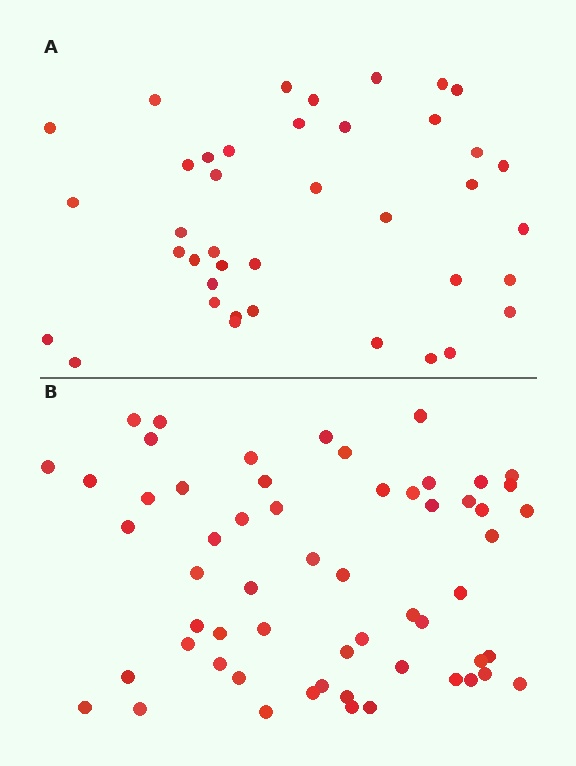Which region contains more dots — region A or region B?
Region B (the bottom region) has more dots.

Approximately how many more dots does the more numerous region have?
Region B has approximately 20 more dots than region A.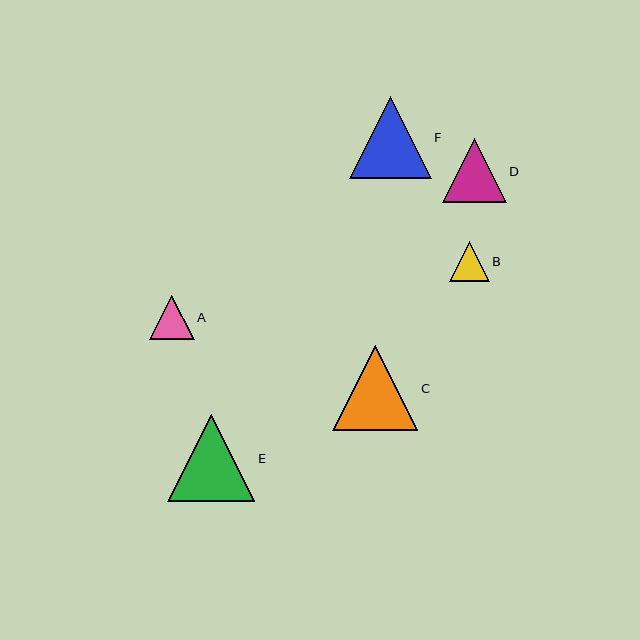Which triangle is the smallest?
Triangle B is the smallest with a size of approximately 40 pixels.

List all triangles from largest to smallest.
From largest to smallest: E, C, F, D, A, B.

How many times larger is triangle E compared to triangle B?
Triangle E is approximately 2.2 times the size of triangle B.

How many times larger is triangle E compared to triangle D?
Triangle E is approximately 1.4 times the size of triangle D.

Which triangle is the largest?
Triangle E is the largest with a size of approximately 87 pixels.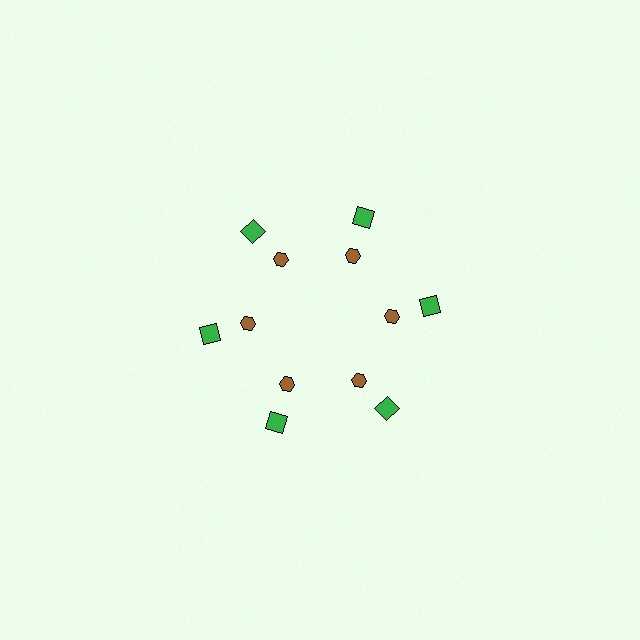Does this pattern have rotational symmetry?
Yes, this pattern has 6-fold rotational symmetry. It looks the same after rotating 60 degrees around the center.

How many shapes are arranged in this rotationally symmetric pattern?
There are 12 shapes, arranged in 6 groups of 2.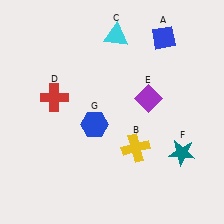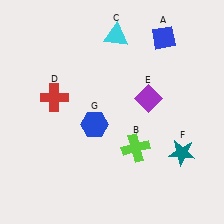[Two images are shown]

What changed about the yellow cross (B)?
In Image 1, B is yellow. In Image 2, it changed to lime.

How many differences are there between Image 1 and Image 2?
There is 1 difference between the two images.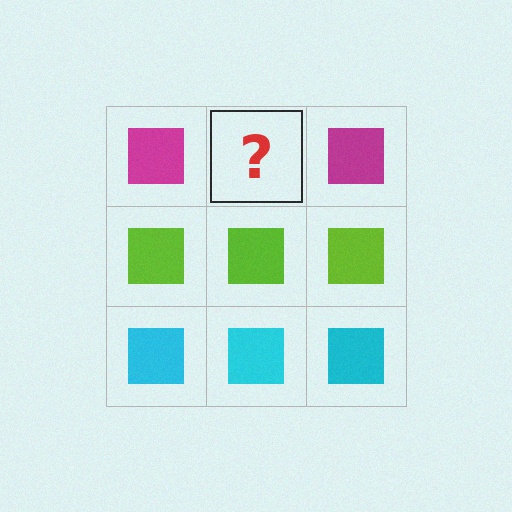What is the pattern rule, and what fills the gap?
The rule is that each row has a consistent color. The gap should be filled with a magenta square.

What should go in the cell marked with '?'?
The missing cell should contain a magenta square.